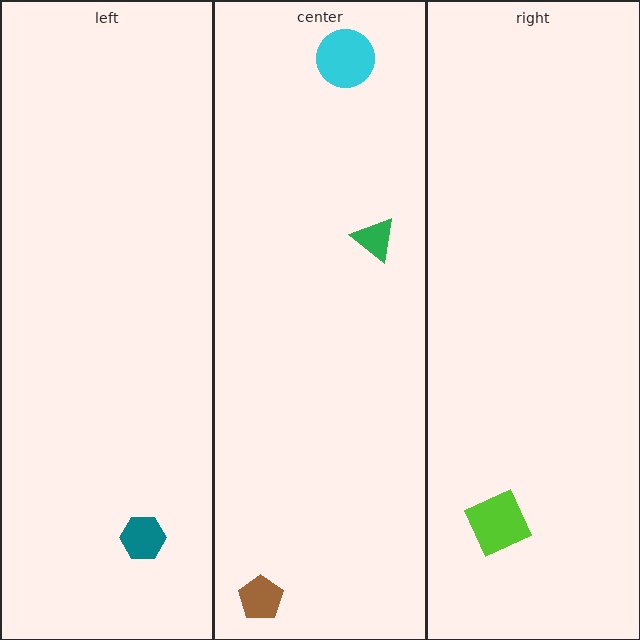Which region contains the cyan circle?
The center region.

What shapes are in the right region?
The lime diamond.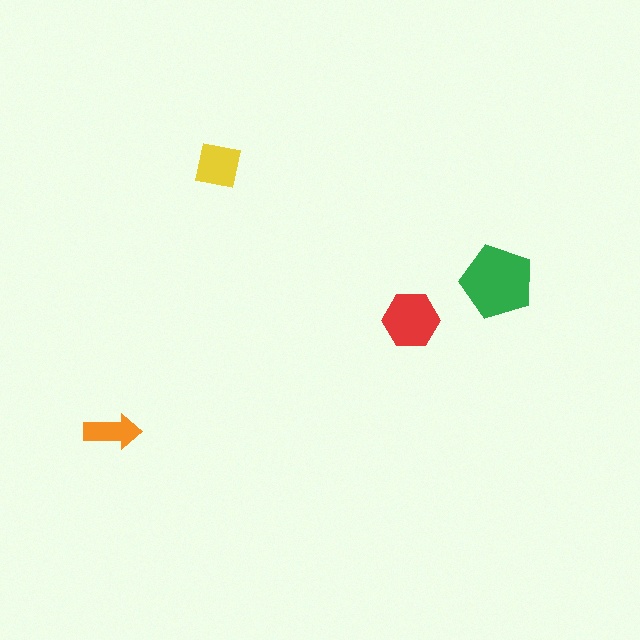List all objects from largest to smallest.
The green pentagon, the red hexagon, the yellow square, the orange arrow.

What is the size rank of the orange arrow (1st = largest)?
4th.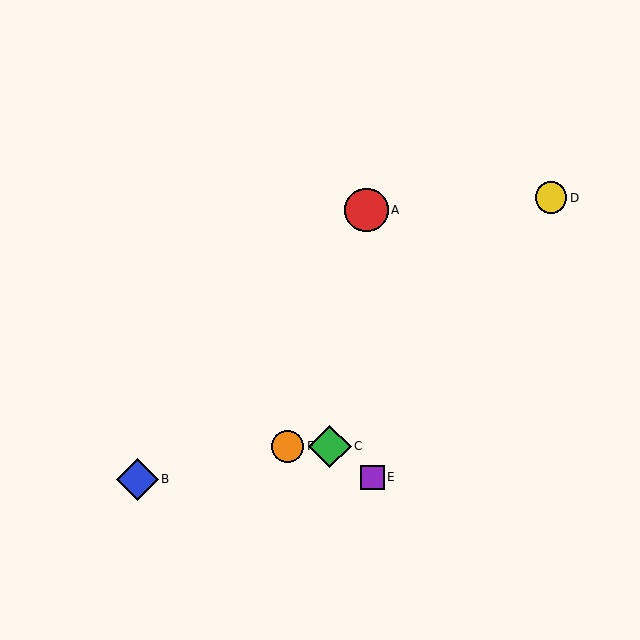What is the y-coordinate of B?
Object B is at y≈479.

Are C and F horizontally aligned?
Yes, both are at y≈446.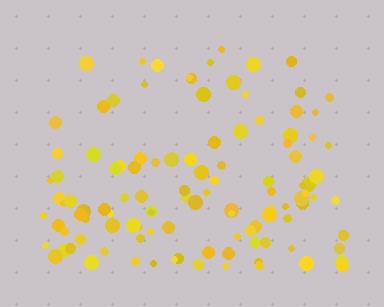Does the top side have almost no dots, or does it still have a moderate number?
Still a moderate number, just noticeably fewer than the bottom.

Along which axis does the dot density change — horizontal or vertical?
Vertical.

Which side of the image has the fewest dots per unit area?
The top.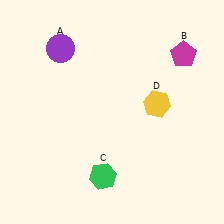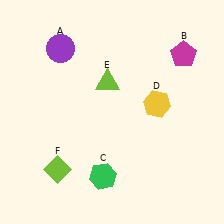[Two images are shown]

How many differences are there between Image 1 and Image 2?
There are 2 differences between the two images.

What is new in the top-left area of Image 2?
A lime triangle (E) was added in the top-left area of Image 2.